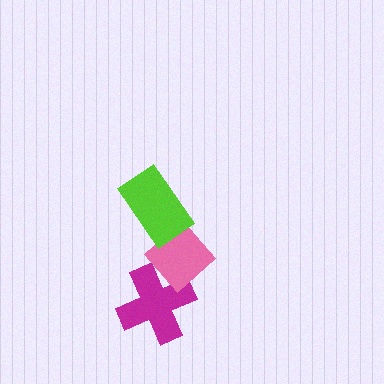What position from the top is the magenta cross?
The magenta cross is 3rd from the top.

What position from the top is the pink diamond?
The pink diamond is 2nd from the top.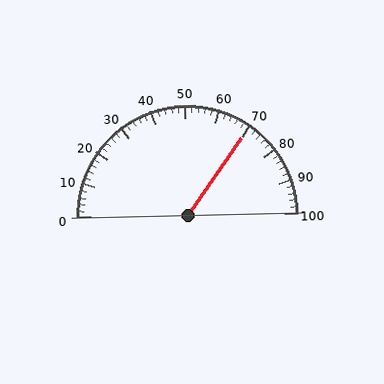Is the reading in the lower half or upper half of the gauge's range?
The reading is in the upper half of the range (0 to 100).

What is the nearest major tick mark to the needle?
The nearest major tick mark is 70.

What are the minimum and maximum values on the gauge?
The gauge ranges from 0 to 100.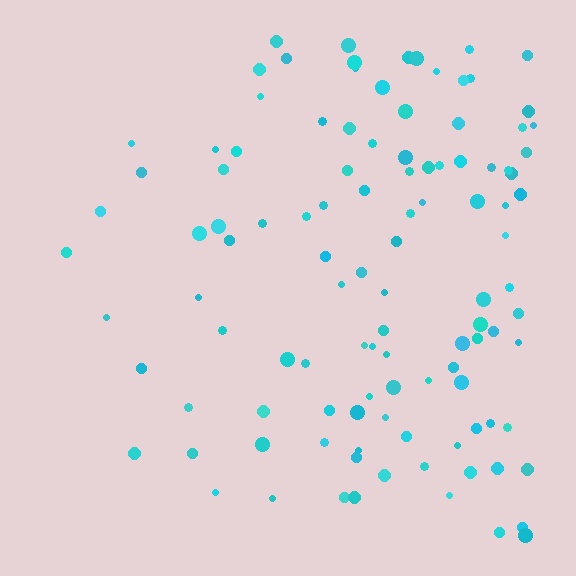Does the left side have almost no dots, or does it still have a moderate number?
Still a moderate number, just noticeably fewer than the right.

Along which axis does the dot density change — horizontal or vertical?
Horizontal.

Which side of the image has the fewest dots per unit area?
The left.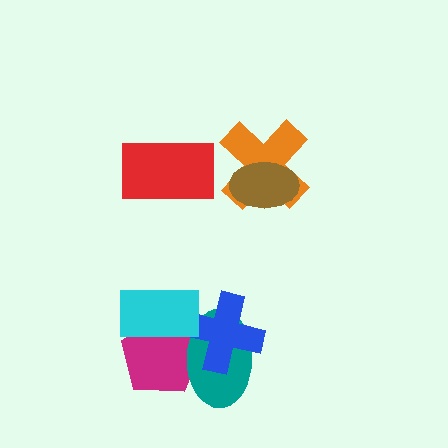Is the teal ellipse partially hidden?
Yes, it is partially covered by another shape.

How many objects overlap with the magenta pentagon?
3 objects overlap with the magenta pentagon.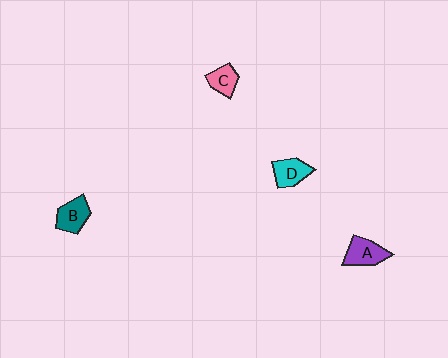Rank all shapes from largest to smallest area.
From largest to smallest: A (purple), B (teal), D (cyan), C (pink).